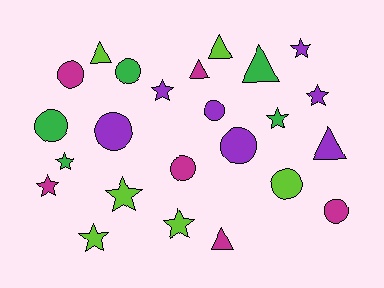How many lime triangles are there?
There are 2 lime triangles.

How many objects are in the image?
There are 24 objects.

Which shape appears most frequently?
Circle, with 9 objects.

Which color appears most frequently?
Purple, with 7 objects.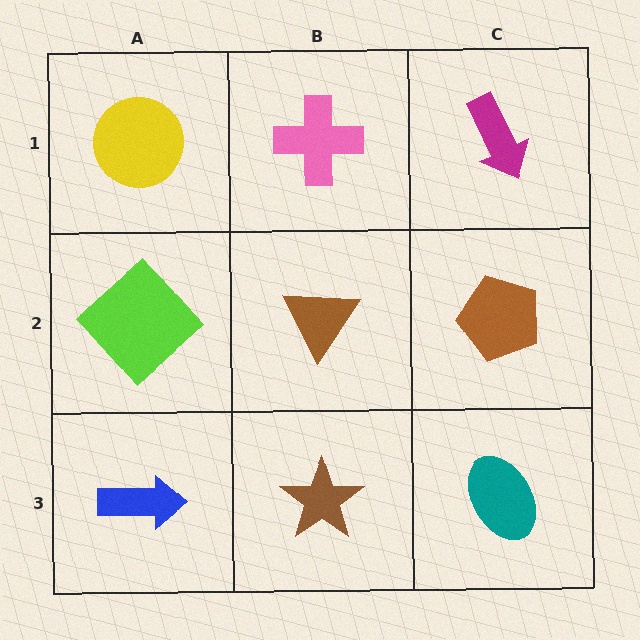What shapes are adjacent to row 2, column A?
A yellow circle (row 1, column A), a blue arrow (row 3, column A), a brown triangle (row 2, column B).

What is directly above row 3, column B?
A brown triangle.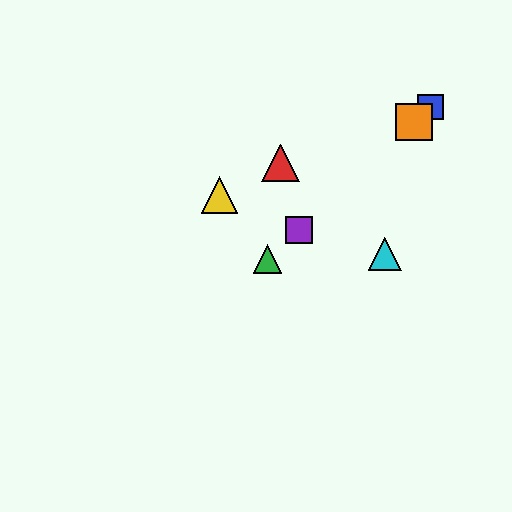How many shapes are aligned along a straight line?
4 shapes (the blue square, the green triangle, the purple square, the orange square) are aligned along a straight line.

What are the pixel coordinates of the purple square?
The purple square is at (299, 230).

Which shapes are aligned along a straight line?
The blue square, the green triangle, the purple square, the orange square are aligned along a straight line.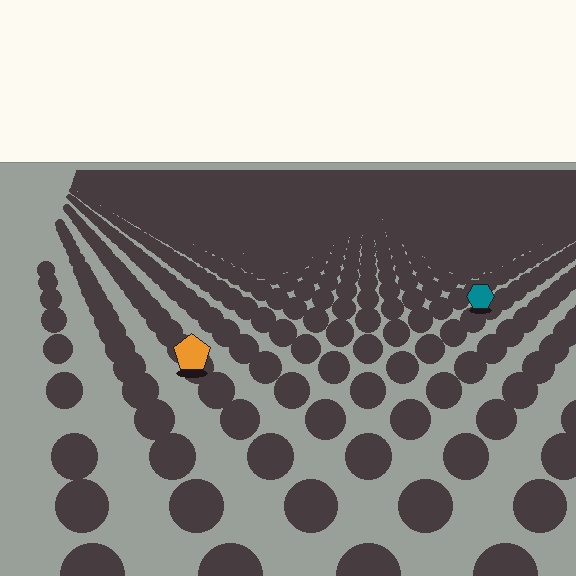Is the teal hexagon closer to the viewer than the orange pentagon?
No. The orange pentagon is closer — you can tell from the texture gradient: the ground texture is coarser near it.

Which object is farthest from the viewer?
The teal hexagon is farthest from the viewer. It appears smaller and the ground texture around it is denser.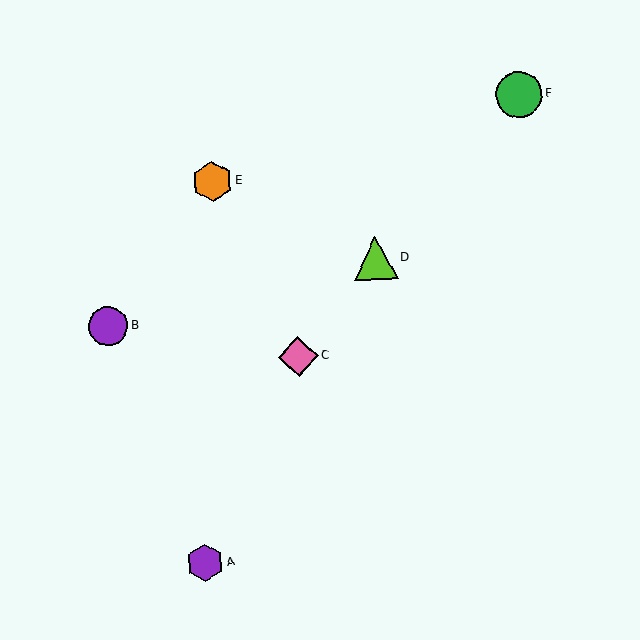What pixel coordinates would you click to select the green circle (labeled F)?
Click at (519, 95) to select the green circle F.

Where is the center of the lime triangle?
The center of the lime triangle is at (376, 258).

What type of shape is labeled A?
Shape A is a purple hexagon.